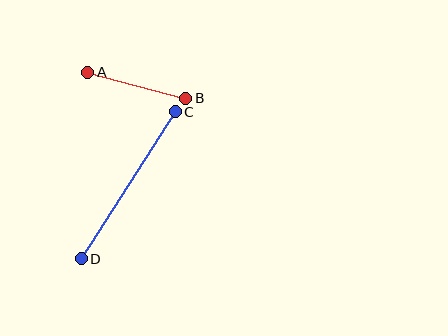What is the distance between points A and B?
The distance is approximately 102 pixels.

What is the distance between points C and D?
The distance is approximately 175 pixels.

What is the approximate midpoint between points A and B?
The midpoint is at approximately (137, 85) pixels.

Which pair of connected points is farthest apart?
Points C and D are farthest apart.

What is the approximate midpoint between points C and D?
The midpoint is at approximately (128, 185) pixels.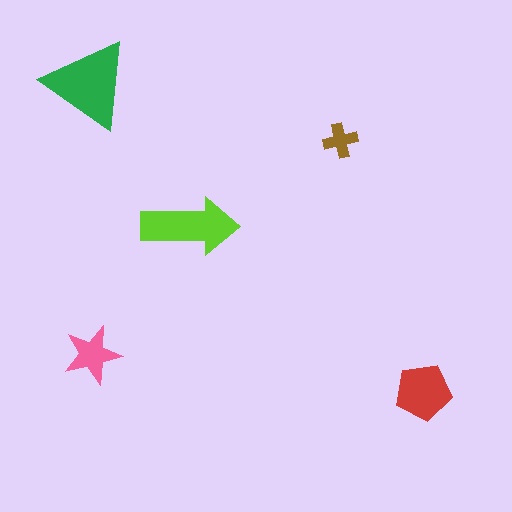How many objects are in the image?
There are 5 objects in the image.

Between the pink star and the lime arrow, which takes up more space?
The lime arrow.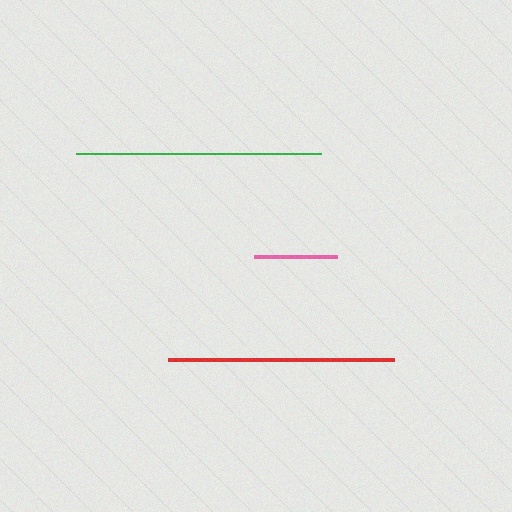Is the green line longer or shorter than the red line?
The green line is longer than the red line.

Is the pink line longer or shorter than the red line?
The red line is longer than the pink line.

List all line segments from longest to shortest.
From longest to shortest: green, red, pink.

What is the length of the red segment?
The red segment is approximately 226 pixels long.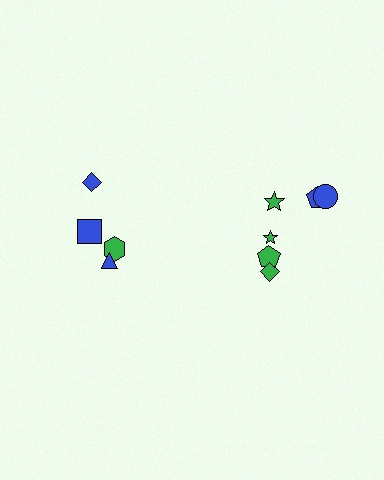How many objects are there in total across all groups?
There are 10 objects.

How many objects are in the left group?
There are 4 objects.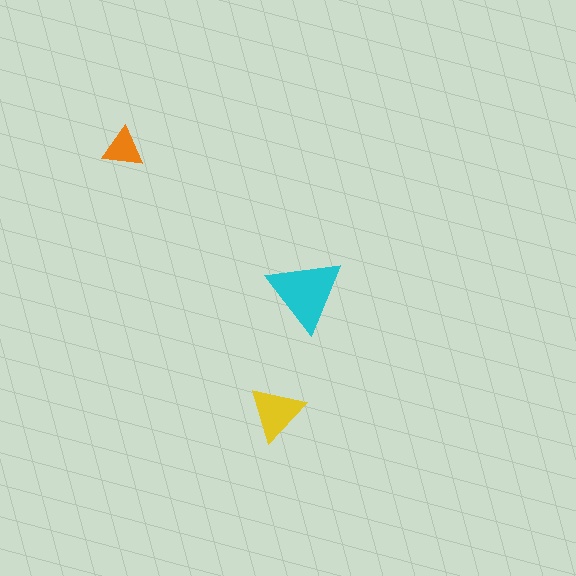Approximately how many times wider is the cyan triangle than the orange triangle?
About 2 times wider.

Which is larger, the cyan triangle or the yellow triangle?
The cyan one.